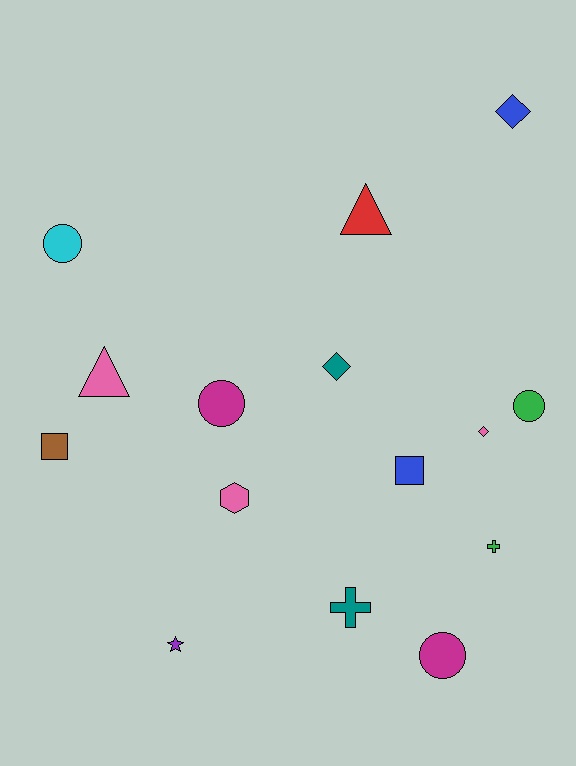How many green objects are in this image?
There are 2 green objects.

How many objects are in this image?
There are 15 objects.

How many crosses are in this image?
There are 2 crosses.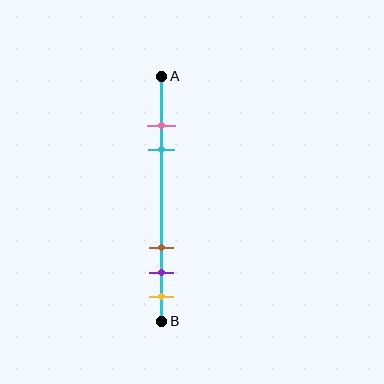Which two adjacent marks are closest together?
The pink and cyan marks are the closest adjacent pair.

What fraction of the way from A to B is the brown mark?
The brown mark is approximately 70% (0.7) of the way from A to B.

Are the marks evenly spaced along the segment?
No, the marks are not evenly spaced.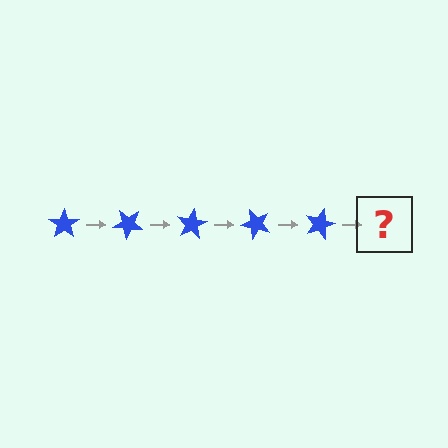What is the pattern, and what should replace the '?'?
The pattern is that the star rotates 40 degrees each step. The '?' should be a blue star rotated 200 degrees.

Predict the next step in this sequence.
The next step is a blue star rotated 200 degrees.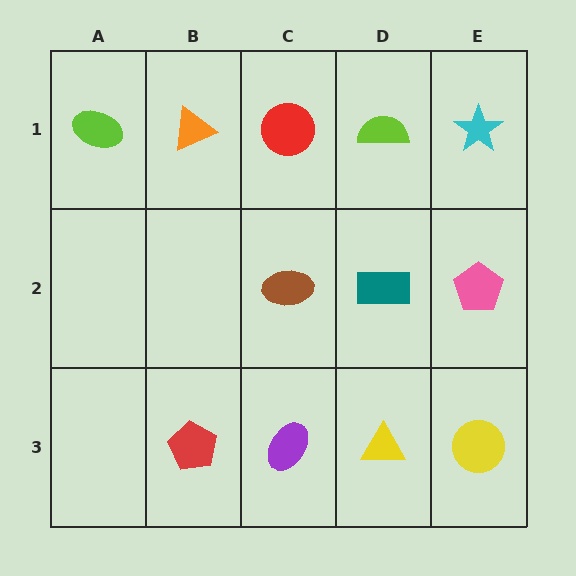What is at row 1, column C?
A red circle.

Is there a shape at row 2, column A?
No, that cell is empty.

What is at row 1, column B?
An orange triangle.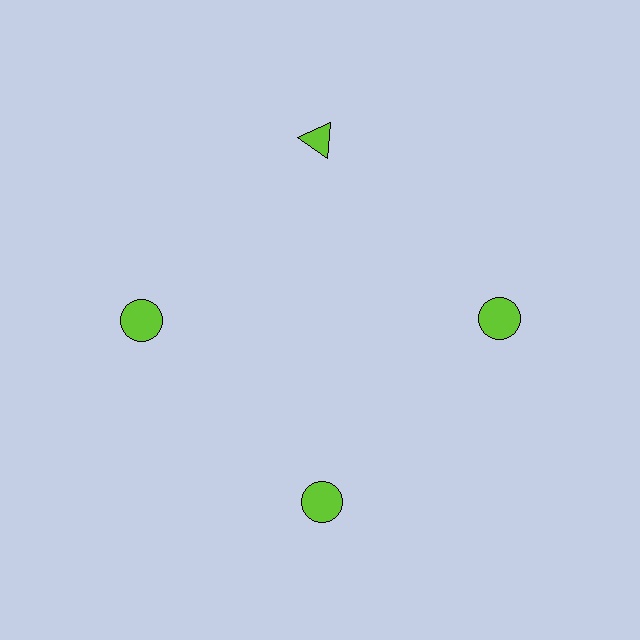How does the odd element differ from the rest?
It has a different shape: triangle instead of circle.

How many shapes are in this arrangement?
There are 4 shapes arranged in a ring pattern.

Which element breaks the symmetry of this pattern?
The lime triangle at roughly the 12 o'clock position breaks the symmetry. All other shapes are lime circles.